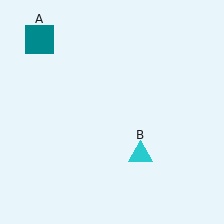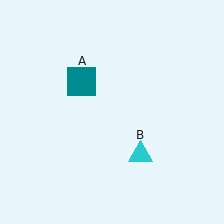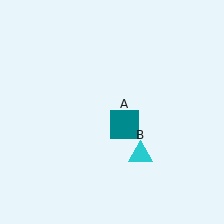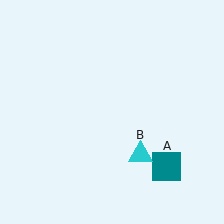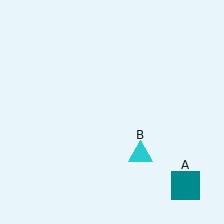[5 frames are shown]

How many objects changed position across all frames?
1 object changed position: teal square (object A).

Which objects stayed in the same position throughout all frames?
Cyan triangle (object B) remained stationary.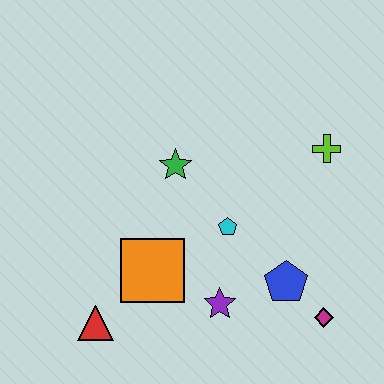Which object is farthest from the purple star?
The lime cross is farthest from the purple star.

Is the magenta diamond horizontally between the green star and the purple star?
No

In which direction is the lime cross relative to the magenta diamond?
The lime cross is above the magenta diamond.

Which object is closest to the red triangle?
The orange square is closest to the red triangle.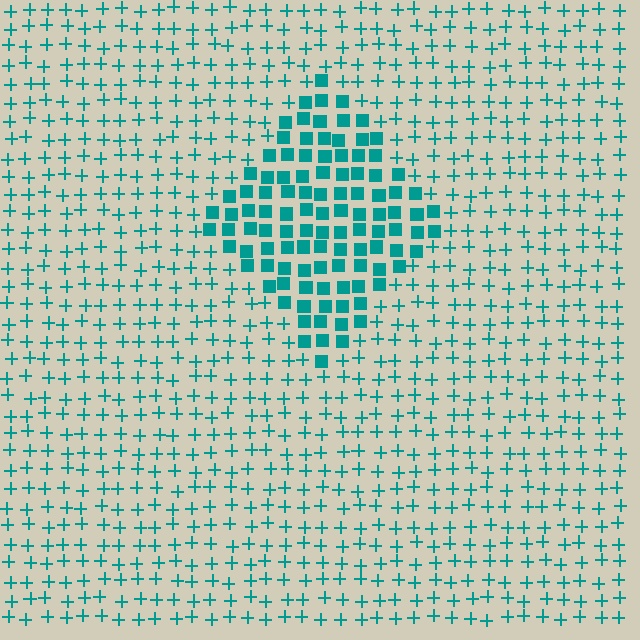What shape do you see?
I see a diamond.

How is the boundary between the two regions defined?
The boundary is defined by a change in element shape: squares inside vs. plus signs outside. All elements share the same color and spacing.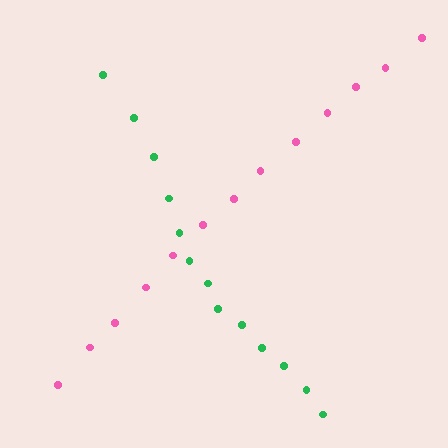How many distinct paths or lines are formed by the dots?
There are 2 distinct paths.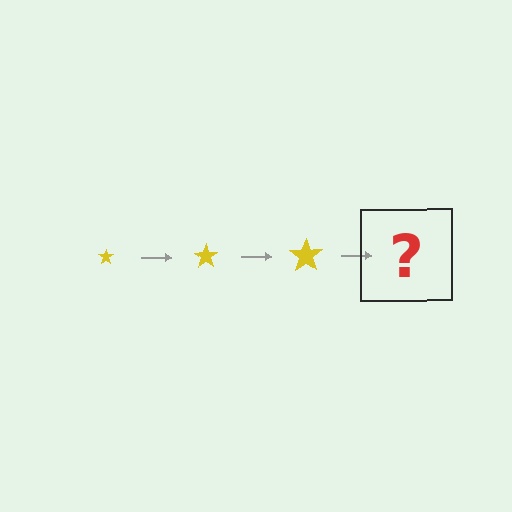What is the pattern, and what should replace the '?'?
The pattern is that the star gets progressively larger each step. The '?' should be a yellow star, larger than the previous one.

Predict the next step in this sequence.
The next step is a yellow star, larger than the previous one.